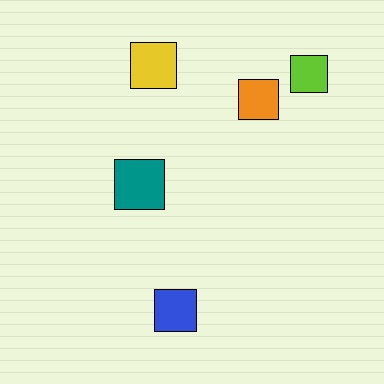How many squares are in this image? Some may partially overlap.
There are 5 squares.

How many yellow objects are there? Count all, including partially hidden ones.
There is 1 yellow object.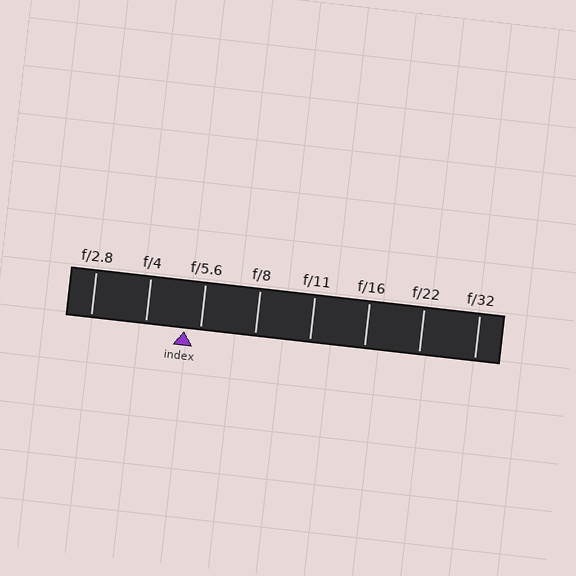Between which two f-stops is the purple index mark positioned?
The index mark is between f/4 and f/5.6.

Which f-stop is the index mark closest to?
The index mark is closest to f/5.6.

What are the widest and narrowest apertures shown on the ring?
The widest aperture shown is f/2.8 and the narrowest is f/32.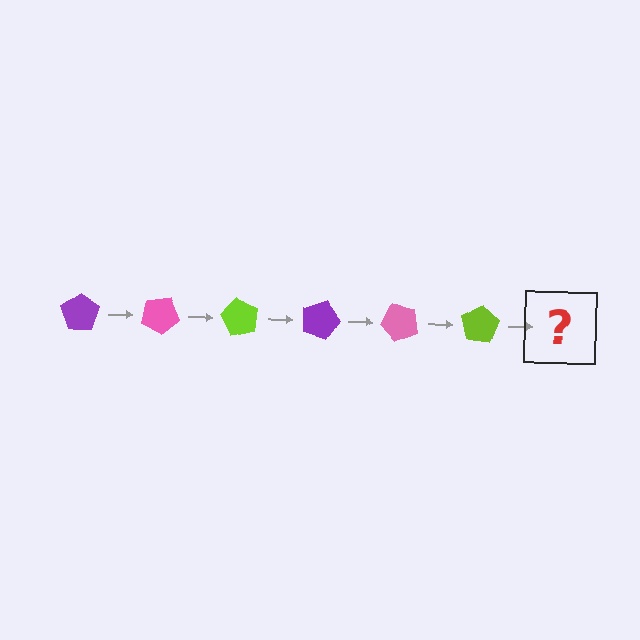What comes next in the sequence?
The next element should be a purple pentagon, rotated 180 degrees from the start.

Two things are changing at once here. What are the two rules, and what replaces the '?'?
The two rules are that it rotates 30 degrees each step and the color cycles through purple, pink, and lime. The '?' should be a purple pentagon, rotated 180 degrees from the start.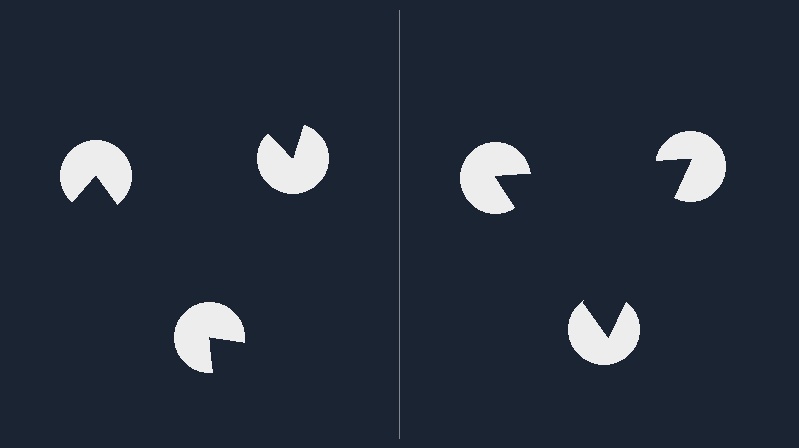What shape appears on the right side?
An illusory triangle.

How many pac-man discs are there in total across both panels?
6 — 3 on each side.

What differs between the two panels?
The pac-man discs are positioned identically on both sides; only the wedge orientations differ. On the right they align to a triangle; on the left they are misaligned.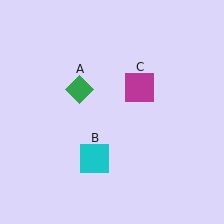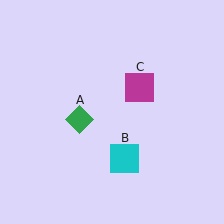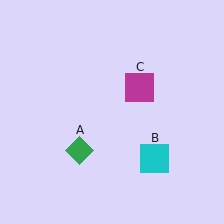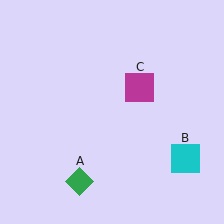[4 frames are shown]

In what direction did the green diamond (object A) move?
The green diamond (object A) moved down.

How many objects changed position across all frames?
2 objects changed position: green diamond (object A), cyan square (object B).